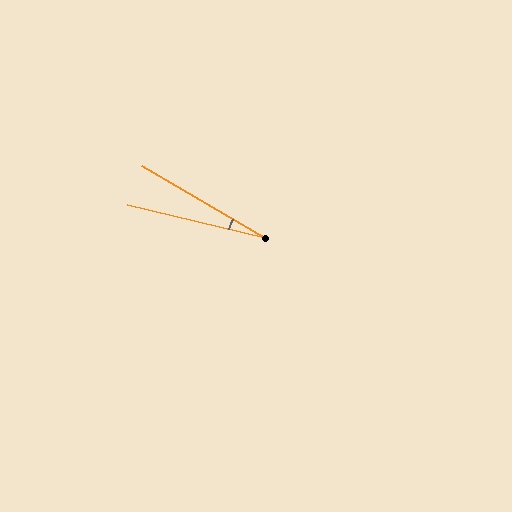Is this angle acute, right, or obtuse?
It is acute.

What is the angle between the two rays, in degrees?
Approximately 17 degrees.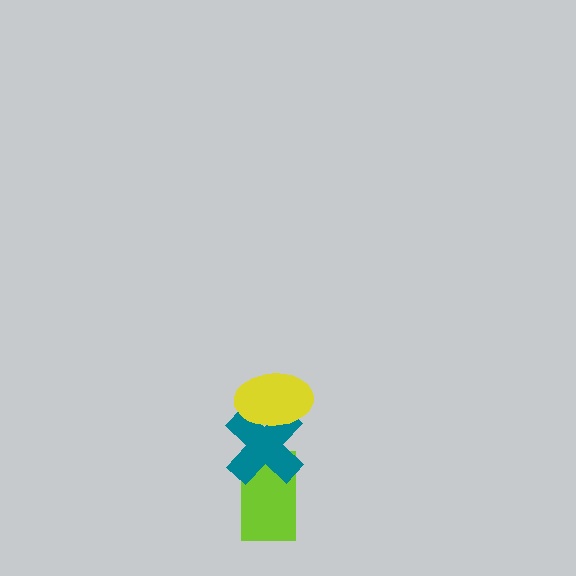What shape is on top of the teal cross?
The yellow ellipse is on top of the teal cross.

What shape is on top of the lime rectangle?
The teal cross is on top of the lime rectangle.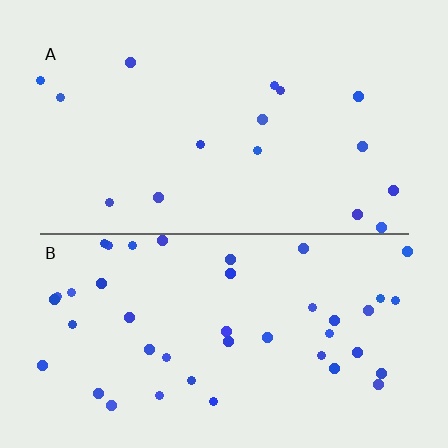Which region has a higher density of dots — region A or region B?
B (the bottom).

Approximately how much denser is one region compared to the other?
Approximately 2.7× — region B over region A.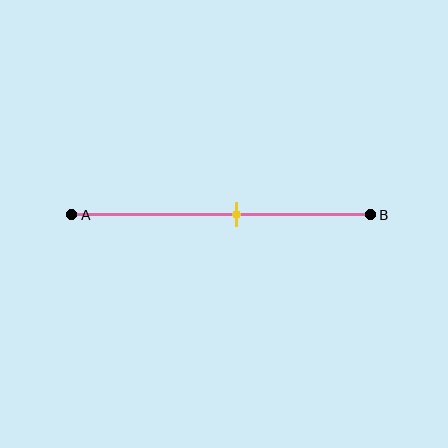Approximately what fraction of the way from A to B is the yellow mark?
The yellow mark is approximately 55% of the way from A to B.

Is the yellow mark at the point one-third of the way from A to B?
No, the mark is at about 55% from A, not at the 33% one-third point.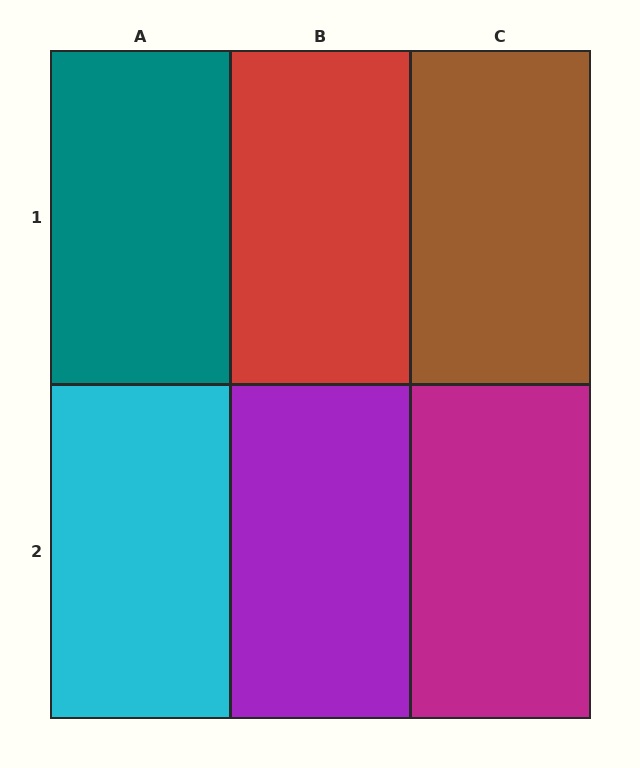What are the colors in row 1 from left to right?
Teal, red, brown.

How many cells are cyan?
1 cell is cyan.